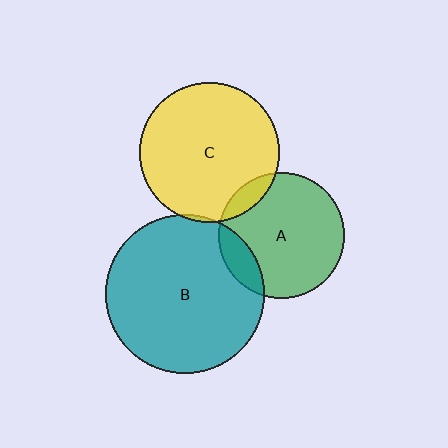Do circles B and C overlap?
Yes.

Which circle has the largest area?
Circle B (teal).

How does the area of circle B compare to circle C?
Approximately 1.3 times.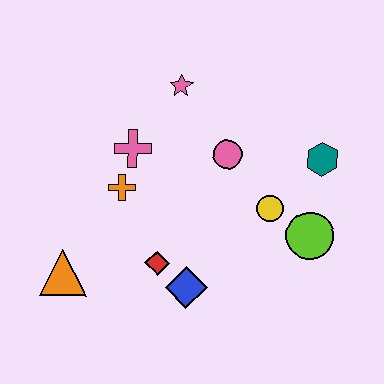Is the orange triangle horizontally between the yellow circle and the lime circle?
No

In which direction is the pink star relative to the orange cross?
The pink star is above the orange cross.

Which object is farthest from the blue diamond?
The pink star is farthest from the blue diamond.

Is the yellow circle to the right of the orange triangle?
Yes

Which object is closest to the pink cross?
The orange cross is closest to the pink cross.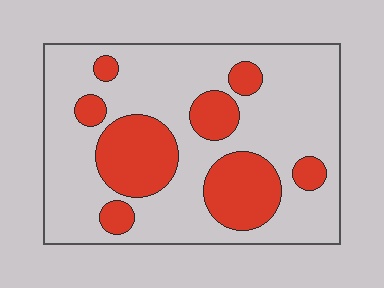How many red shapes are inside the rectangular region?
8.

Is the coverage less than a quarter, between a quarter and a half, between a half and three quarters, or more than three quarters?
Between a quarter and a half.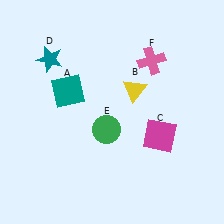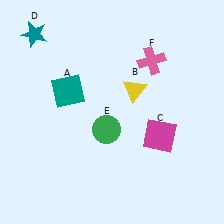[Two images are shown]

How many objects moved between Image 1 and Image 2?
1 object moved between the two images.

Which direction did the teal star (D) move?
The teal star (D) moved up.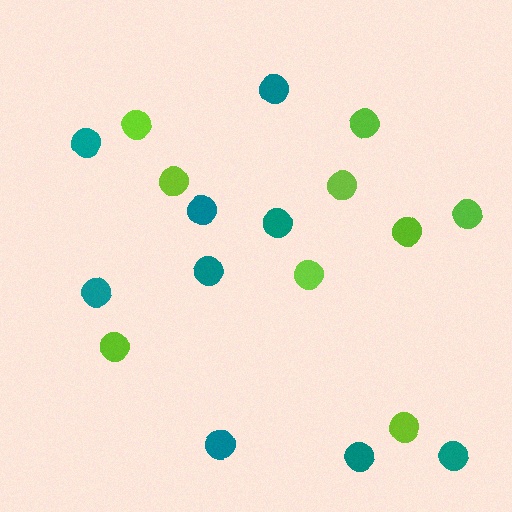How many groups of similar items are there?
There are 2 groups: one group of lime circles (9) and one group of teal circles (9).